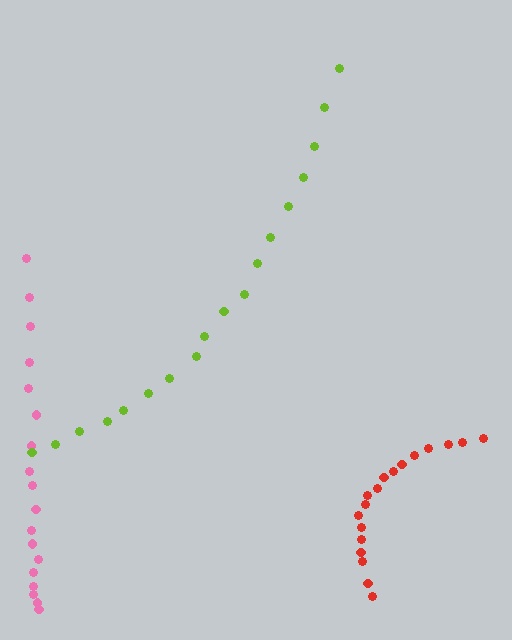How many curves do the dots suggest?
There are 3 distinct paths.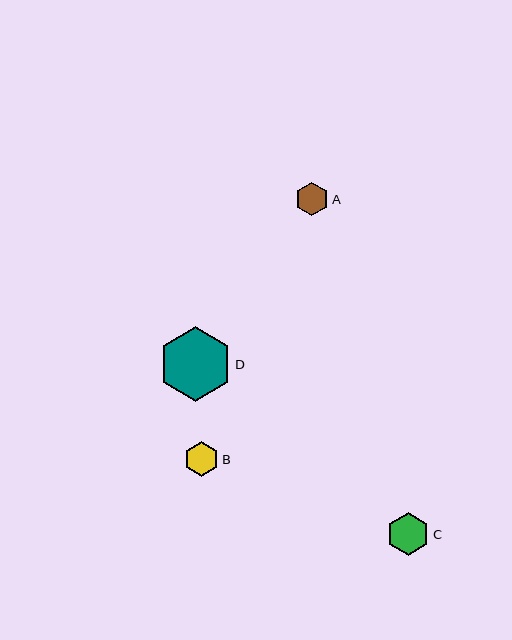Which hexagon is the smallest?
Hexagon A is the smallest with a size of approximately 33 pixels.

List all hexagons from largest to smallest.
From largest to smallest: D, C, B, A.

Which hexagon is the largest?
Hexagon D is the largest with a size of approximately 74 pixels.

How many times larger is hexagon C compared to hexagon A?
Hexagon C is approximately 1.3 times the size of hexagon A.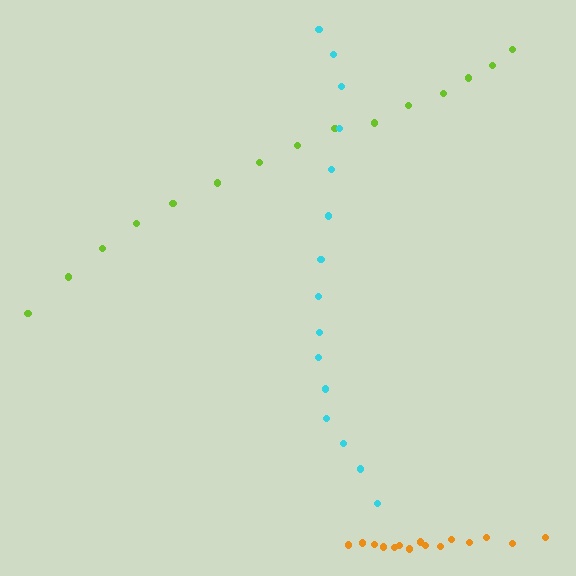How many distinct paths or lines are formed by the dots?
There are 3 distinct paths.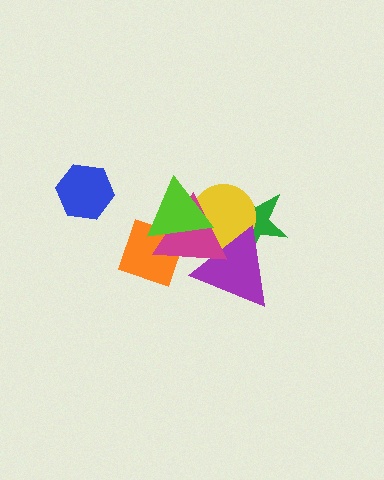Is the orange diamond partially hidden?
Yes, it is partially covered by another shape.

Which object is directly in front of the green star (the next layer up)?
The yellow circle is directly in front of the green star.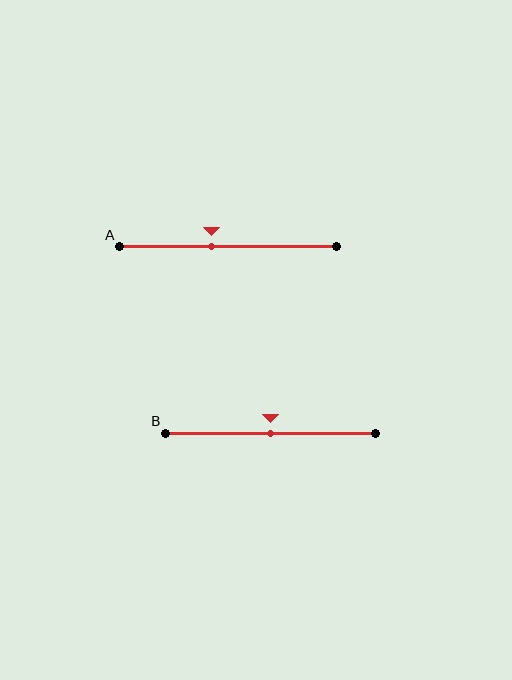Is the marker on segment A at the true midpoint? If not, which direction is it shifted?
No, the marker on segment A is shifted to the left by about 8% of the segment length.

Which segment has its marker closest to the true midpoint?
Segment B has its marker closest to the true midpoint.